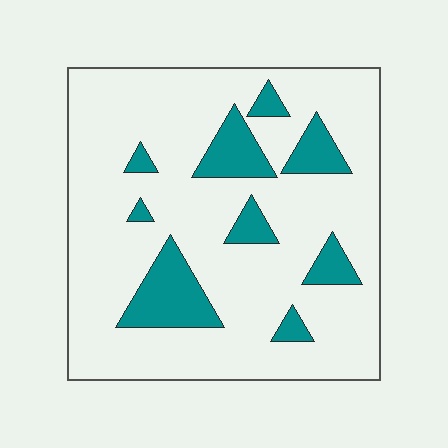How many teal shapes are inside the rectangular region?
9.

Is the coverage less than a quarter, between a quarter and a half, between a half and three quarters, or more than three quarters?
Less than a quarter.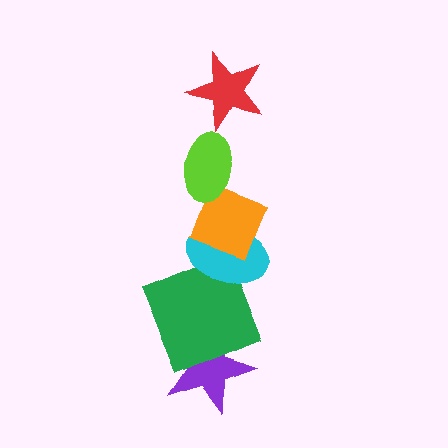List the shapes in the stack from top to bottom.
From top to bottom: the red star, the lime ellipse, the orange diamond, the cyan ellipse, the green square, the purple star.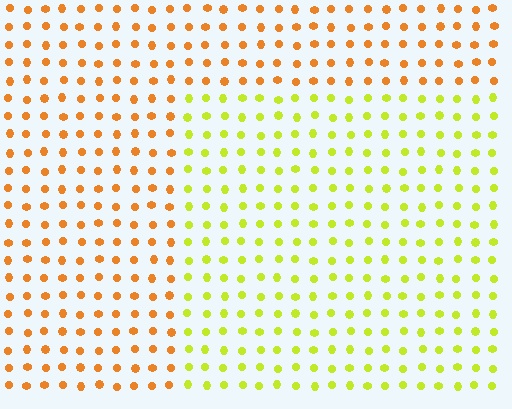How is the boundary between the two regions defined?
The boundary is defined purely by a slight shift in hue (about 45 degrees). Spacing, size, and orientation are identical on both sides.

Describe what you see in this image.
The image is filled with small orange elements in a uniform arrangement. A rectangle-shaped region is visible where the elements are tinted to a slightly different hue, forming a subtle color boundary.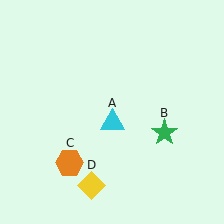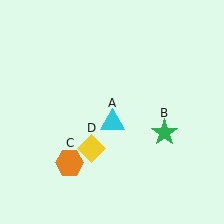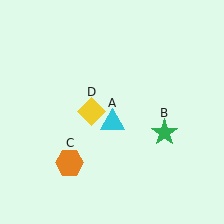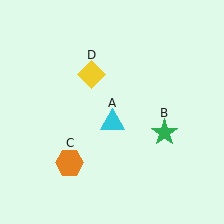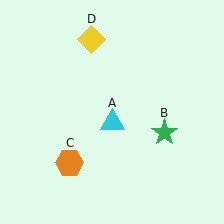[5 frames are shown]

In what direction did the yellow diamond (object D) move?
The yellow diamond (object D) moved up.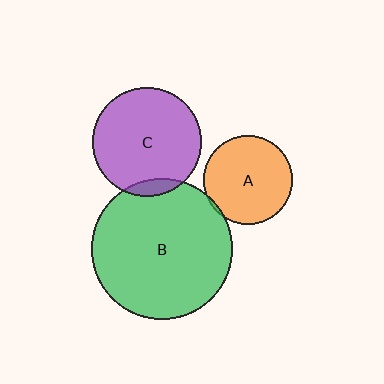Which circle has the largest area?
Circle B (green).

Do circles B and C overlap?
Yes.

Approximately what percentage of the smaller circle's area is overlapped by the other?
Approximately 10%.